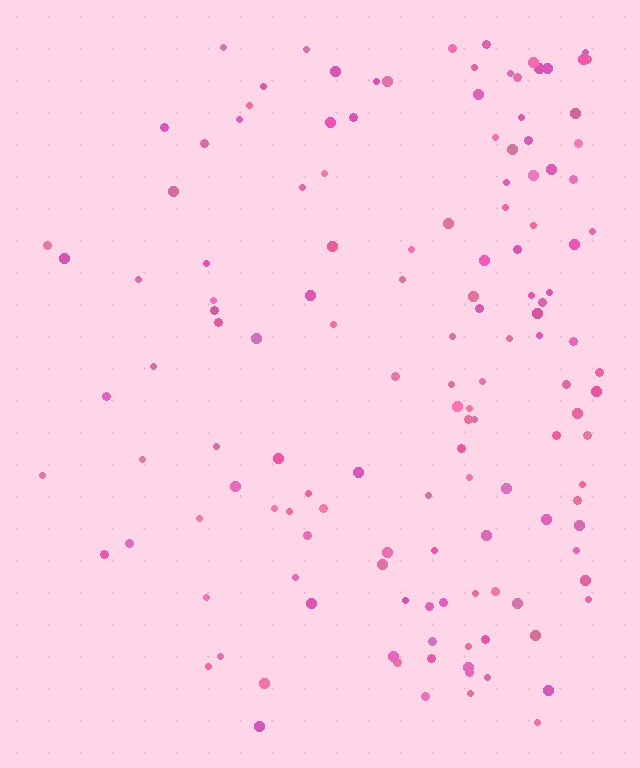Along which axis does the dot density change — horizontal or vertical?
Horizontal.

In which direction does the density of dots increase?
From left to right, with the right side densest.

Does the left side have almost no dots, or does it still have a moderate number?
Still a moderate number, just noticeably fewer than the right.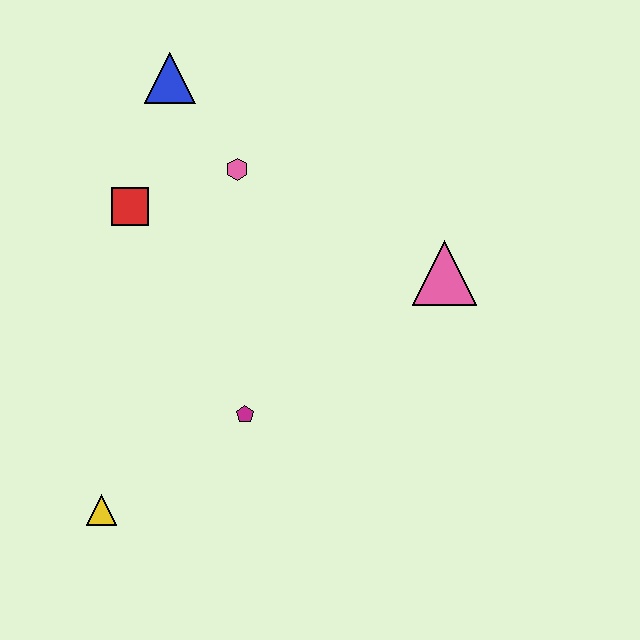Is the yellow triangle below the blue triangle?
Yes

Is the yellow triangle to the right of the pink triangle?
No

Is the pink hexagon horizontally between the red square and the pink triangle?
Yes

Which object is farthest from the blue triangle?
The yellow triangle is farthest from the blue triangle.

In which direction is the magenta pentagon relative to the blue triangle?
The magenta pentagon is below the blue triangle.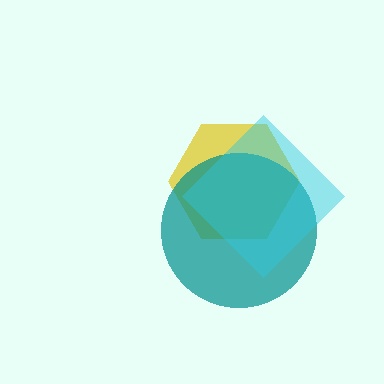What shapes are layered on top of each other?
The layered shapes are: a yellow hexagon, a teal circle, a cyan diamond.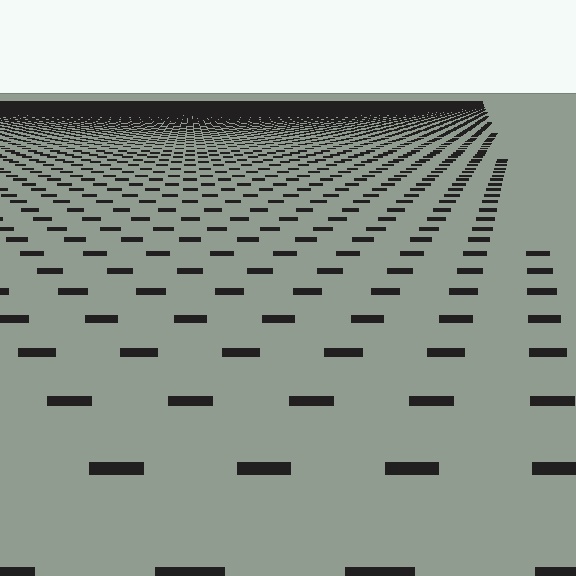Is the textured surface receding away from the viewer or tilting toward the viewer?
The surface is receding away from the viewer. Texture elements get smaller and denser toward the top.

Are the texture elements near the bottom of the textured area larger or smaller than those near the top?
Larger. Near the bottom, elements are closer to the viewer and appear at a bigger on-screen size.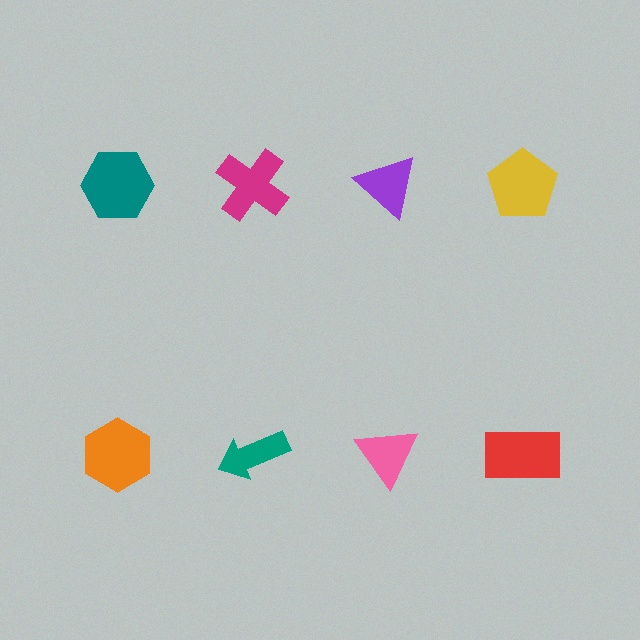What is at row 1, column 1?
A teal hexagon.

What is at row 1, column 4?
A yellow pentagon.